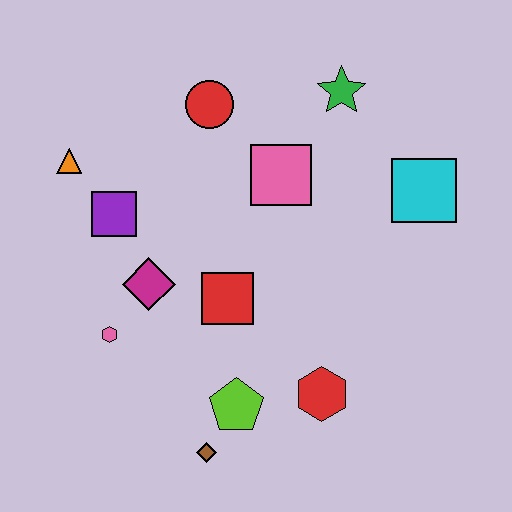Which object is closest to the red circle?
The pink square is closest to the red circle.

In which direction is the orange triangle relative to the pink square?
The orange triangle is to the left of the pink square.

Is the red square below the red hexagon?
No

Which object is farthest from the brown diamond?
The green star is farthest from the brown diamond.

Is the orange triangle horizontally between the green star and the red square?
No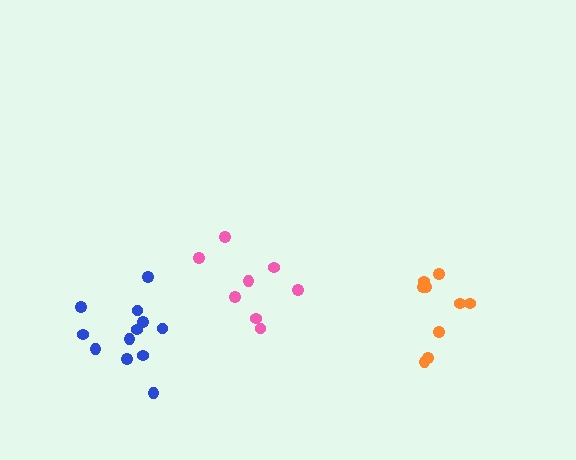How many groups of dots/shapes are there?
There are 3 groups.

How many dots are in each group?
Group 1: 8 dots, Group 2: 9 dots, Group 3: 12 dots (29 total).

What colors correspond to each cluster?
The clusters are colored: pink, orange, blue.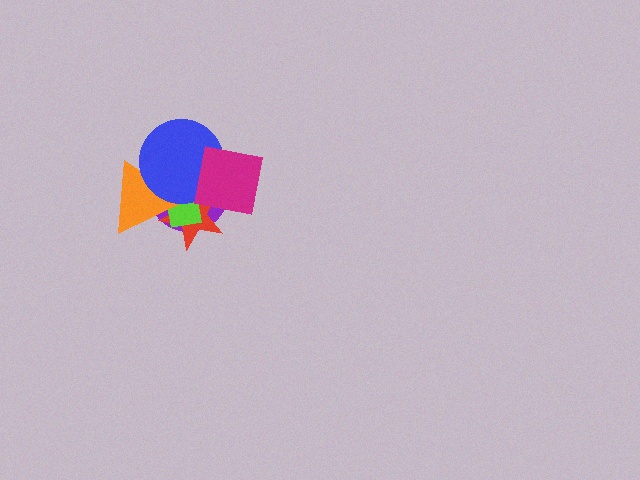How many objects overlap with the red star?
5 objects overlap with the red star.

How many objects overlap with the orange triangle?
4 objects overlap with the orange triangle.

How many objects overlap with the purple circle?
5 objects overlap with the purple circle.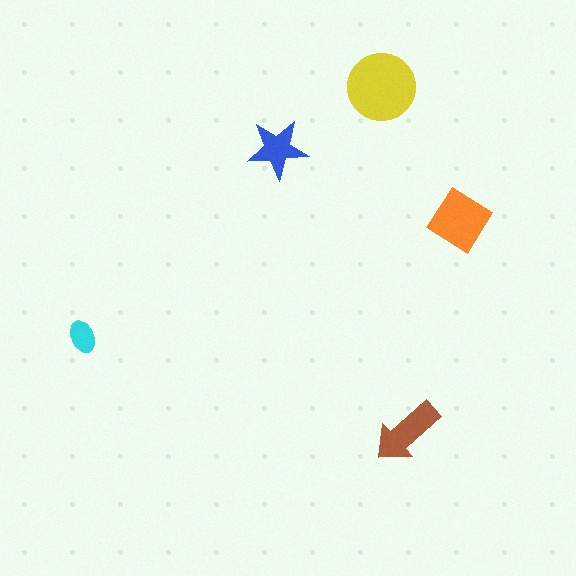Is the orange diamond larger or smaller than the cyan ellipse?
Larger.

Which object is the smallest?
The cyan ellipse.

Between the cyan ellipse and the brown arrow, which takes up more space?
The brown arrow.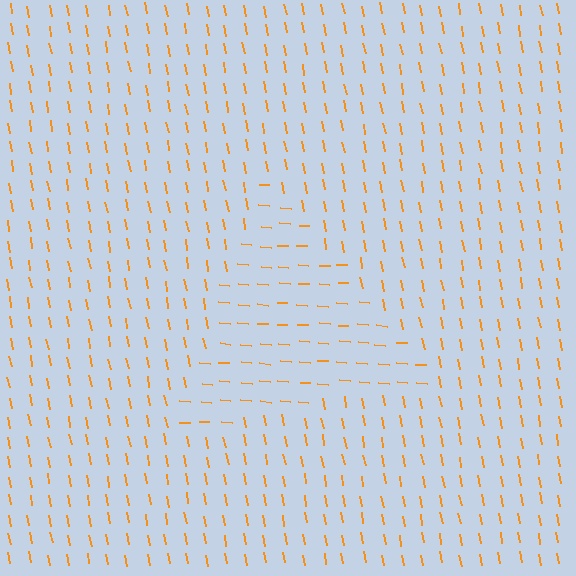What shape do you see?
I see a triangle.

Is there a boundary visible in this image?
Yes, there is a texture boundary formed by a change in line orientation.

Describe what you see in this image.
The image is filled with small orange line segments. A triangle region in the image has lines oriented differently from the surrounding lines, creating a visible texture boundary.